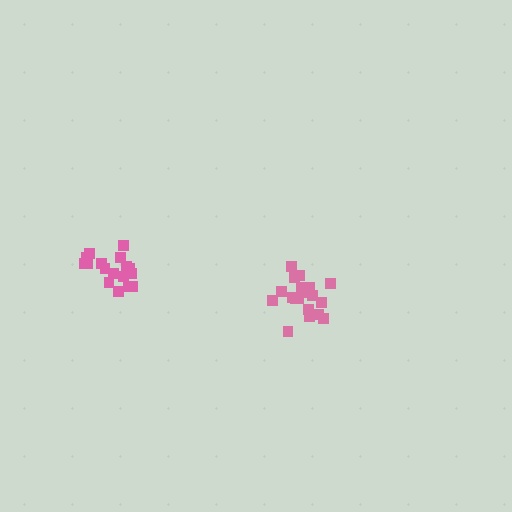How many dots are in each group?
Group 1: 19 dots, Group 2: 17 dots (36 total).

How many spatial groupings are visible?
There are 2 spatial groupings.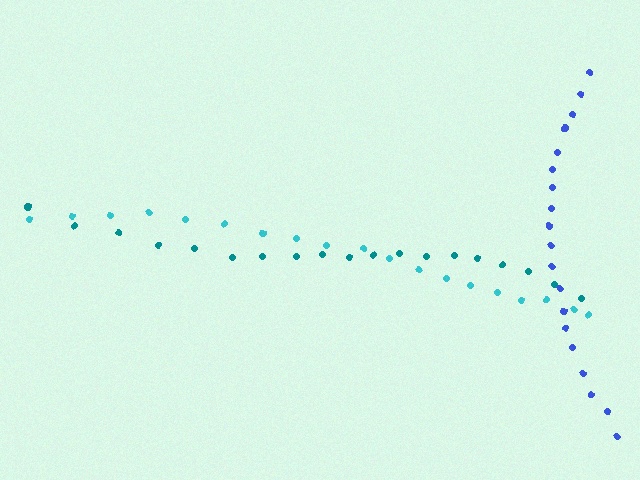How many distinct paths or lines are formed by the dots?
There are 3 distinct paths.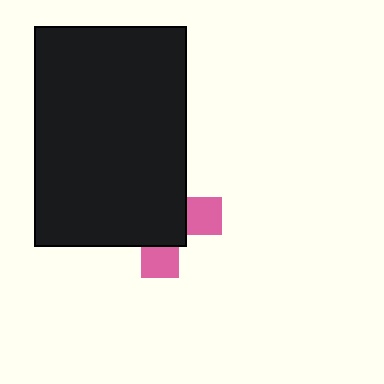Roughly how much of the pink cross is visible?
A small part of it is visible (roughly 30%).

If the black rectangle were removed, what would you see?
You would see the complete pink cross.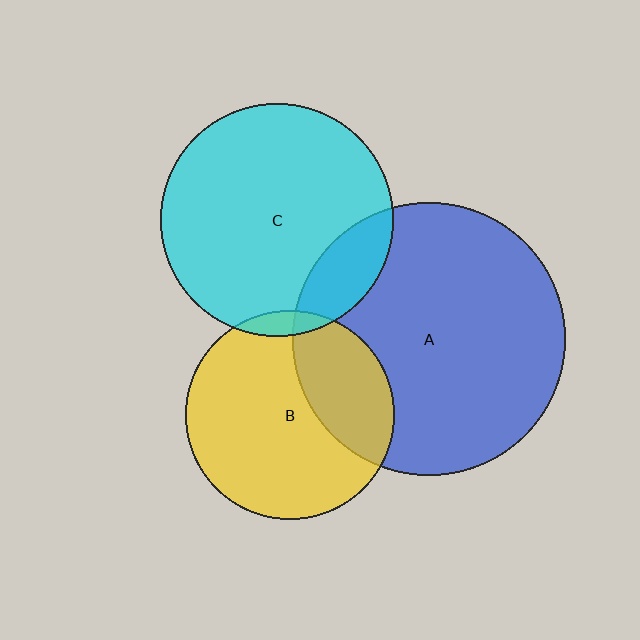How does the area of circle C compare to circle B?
Approximately 1.2 times.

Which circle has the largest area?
Circle A (blue).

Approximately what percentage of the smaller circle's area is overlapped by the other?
Approximately 15%.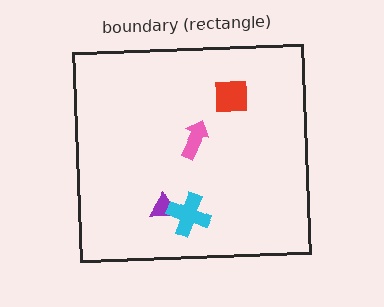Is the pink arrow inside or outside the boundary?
Inside.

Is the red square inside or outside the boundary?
Inside.